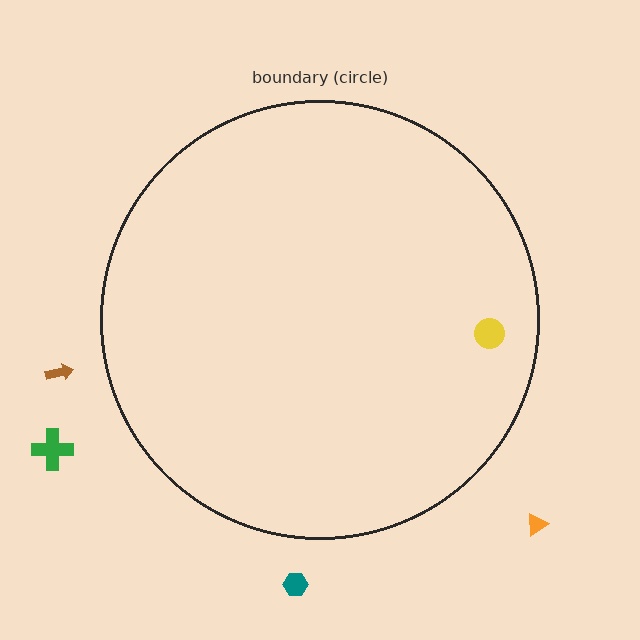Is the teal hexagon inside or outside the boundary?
Outside.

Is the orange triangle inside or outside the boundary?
Outside.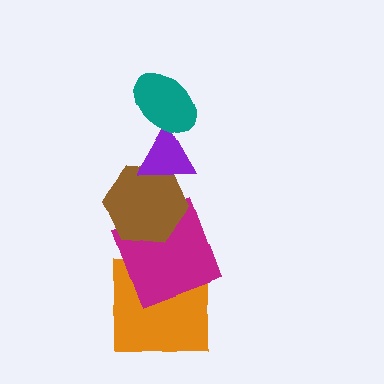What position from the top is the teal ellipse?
The teal ellipse is 1st from the top.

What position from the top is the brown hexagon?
The brown hexagon is 3rd from the top.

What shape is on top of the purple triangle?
The teal ellipse is on top of the purple triangle.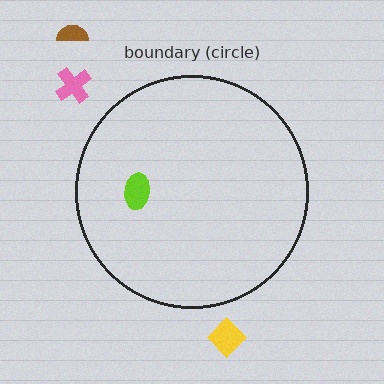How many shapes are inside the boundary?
1 inside, 3 outside.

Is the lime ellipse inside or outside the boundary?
Inside.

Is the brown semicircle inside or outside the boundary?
Outside.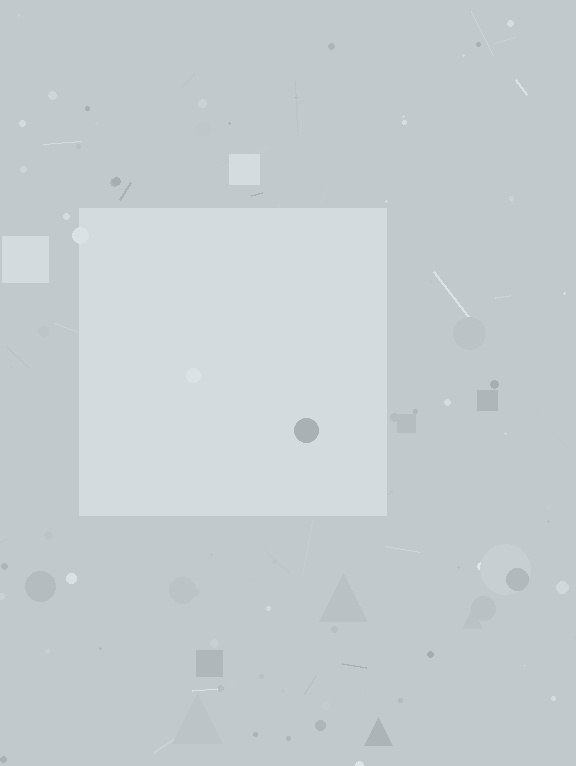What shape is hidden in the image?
A square is hidden in the image.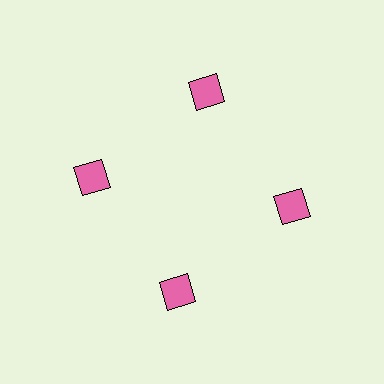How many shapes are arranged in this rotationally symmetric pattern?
There are 4 shapes, arranged in 4 groups of 1.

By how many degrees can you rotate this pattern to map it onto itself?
The pattern maps onto itself every 90 degrees of rotation.